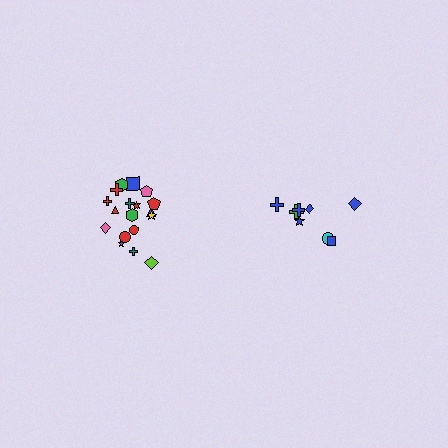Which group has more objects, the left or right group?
The left group.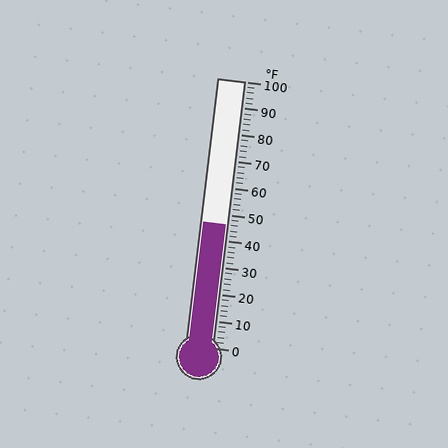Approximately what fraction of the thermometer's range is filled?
The thermometer is filled to approximately 45% of its range.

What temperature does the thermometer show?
The thermometer shows approximately 46°F.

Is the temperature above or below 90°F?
The temperature is below 90°F.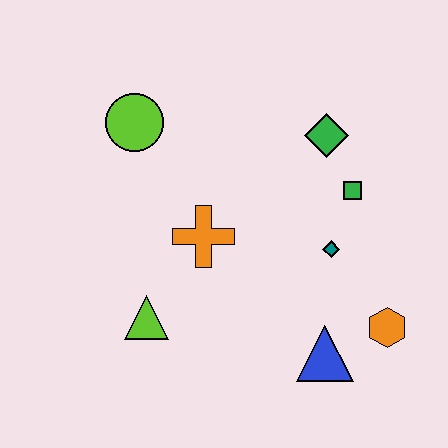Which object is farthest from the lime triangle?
The green diamond is farthest from the lime triangle.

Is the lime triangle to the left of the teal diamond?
Yes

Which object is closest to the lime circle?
The orange cross is closest to the lime circle.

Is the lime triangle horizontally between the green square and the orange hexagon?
No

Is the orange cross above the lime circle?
No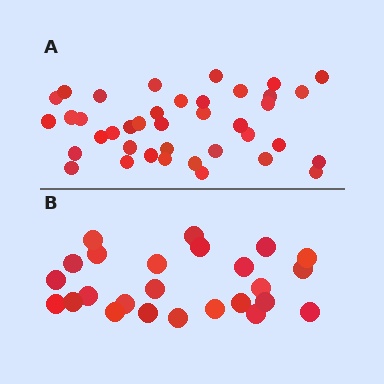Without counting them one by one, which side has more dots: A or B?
Region A (the top region) has more dots.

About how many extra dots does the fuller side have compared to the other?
Region A has approximately 15 more dots than region B.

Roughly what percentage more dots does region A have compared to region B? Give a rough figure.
About 55% more.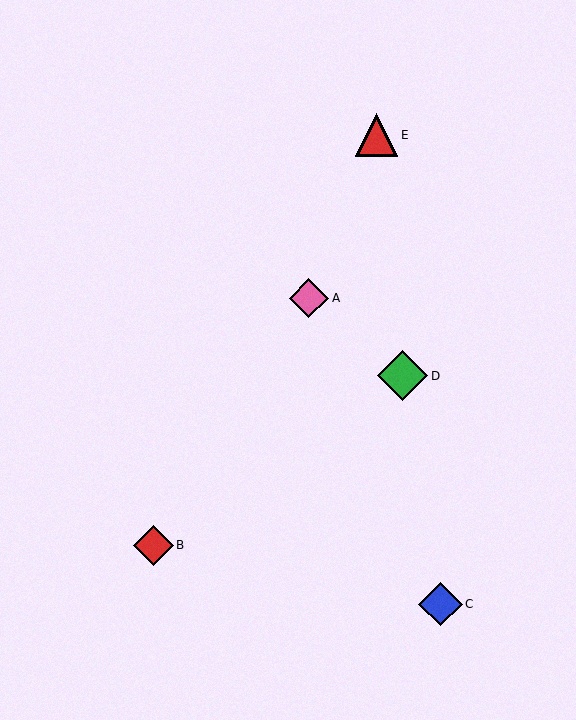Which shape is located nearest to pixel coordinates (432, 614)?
The blue diamond (labeled C) at (440, 604) is nearest to that location.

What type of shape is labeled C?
Shape C is a blue diamond.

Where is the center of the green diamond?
The center of the green diamond is at (403, 376).